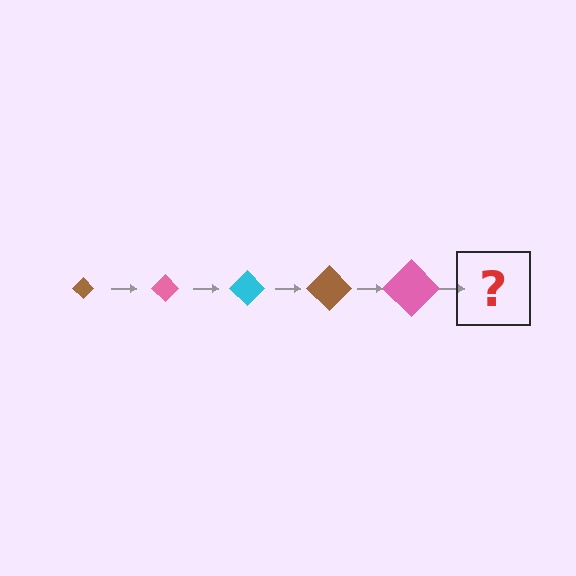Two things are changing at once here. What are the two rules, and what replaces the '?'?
The two rules are that the diamond grows larger each step and the color cycles through brown, pink, and cyan. The '?' should be a cyan diamond, larger than the previous one.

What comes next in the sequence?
The next element should be a cyan diamond, larger than the previous one.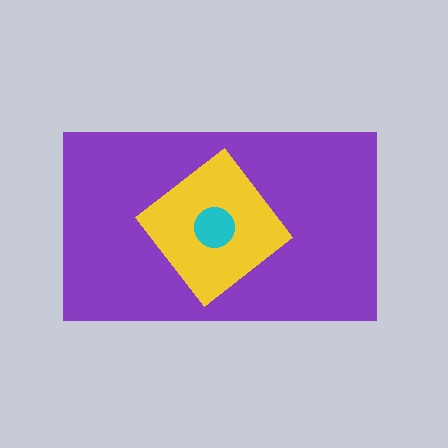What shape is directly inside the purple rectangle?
The yellow diamond.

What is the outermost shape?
The purple rectangle.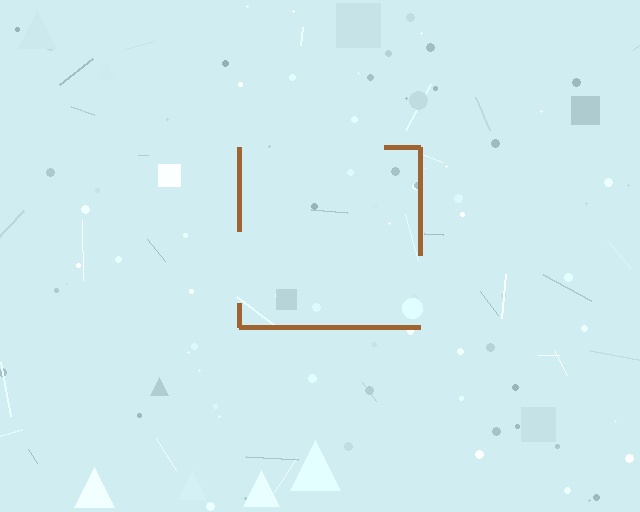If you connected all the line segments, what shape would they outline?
They would outline a square.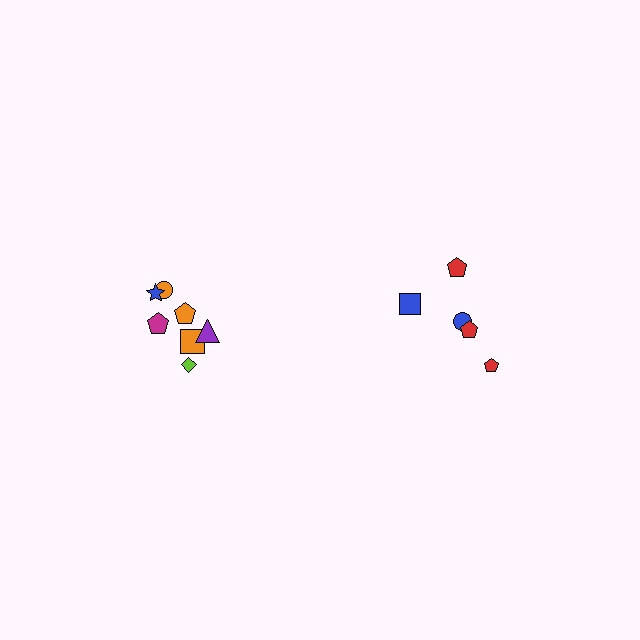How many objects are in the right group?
There are 5 objects.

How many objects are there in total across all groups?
There are 12 objects.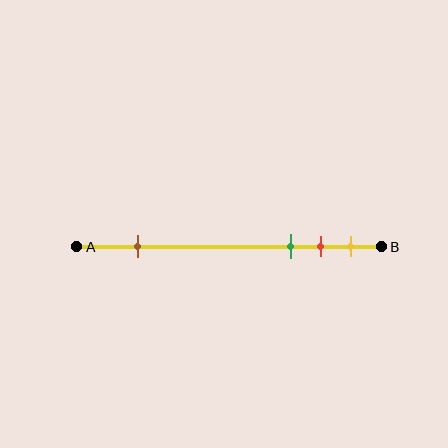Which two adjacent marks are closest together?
The red and yellow marks are the closest adjacent pair.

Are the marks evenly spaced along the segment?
No, the marks are not evenly spaced.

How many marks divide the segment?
There are 4 marks dividing the segment.